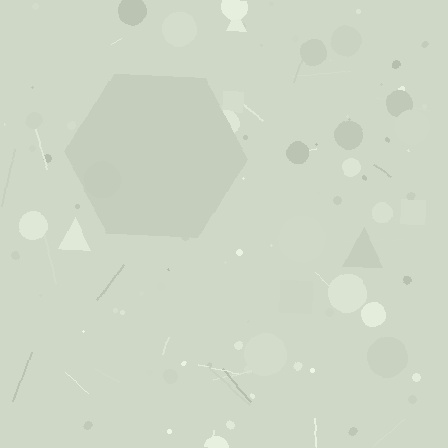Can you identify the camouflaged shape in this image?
The camouflaged shape is a hexagon.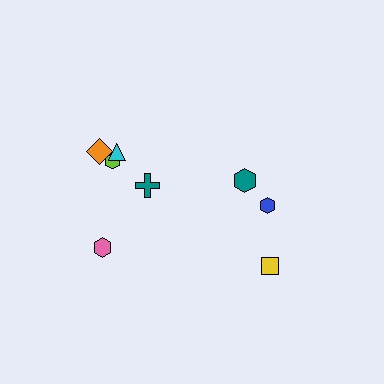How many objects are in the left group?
There are 5 objects.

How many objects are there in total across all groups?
There are 8 objects.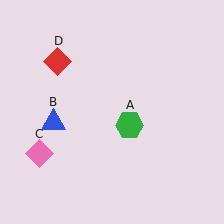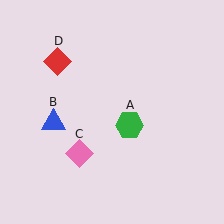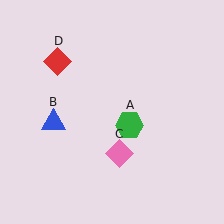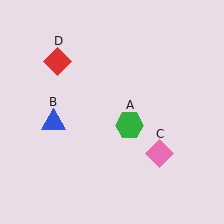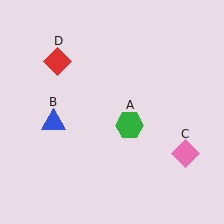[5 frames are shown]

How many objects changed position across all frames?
1 object changed position: pink diamond (object C).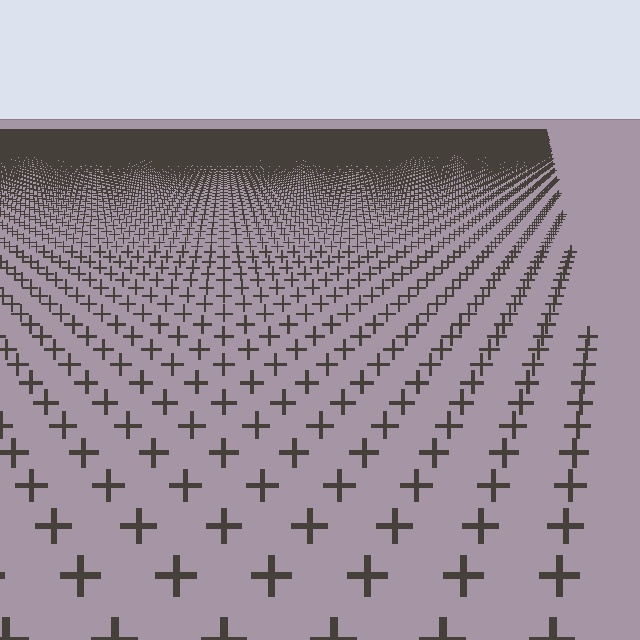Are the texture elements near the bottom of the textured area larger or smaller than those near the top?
Larger. Near the bottom, elements are closer to the viewer and appear at a bigger on-screen size.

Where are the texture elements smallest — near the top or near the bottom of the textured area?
Near the top.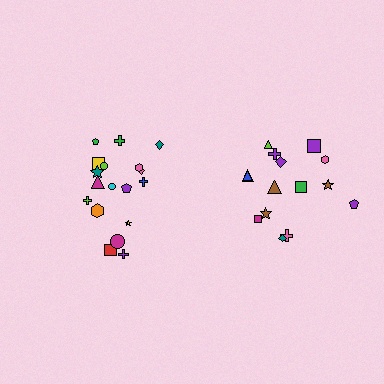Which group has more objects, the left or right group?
The left group.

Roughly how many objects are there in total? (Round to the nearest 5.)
Roughly 35 objects in total.